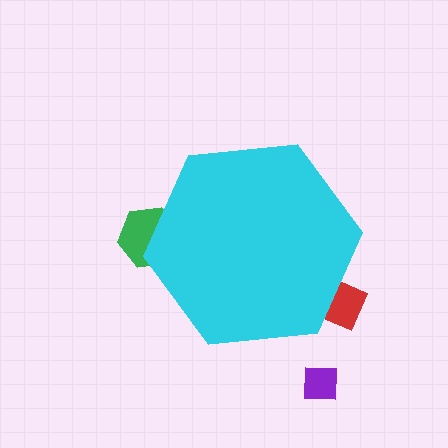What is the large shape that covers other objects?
A cyan hexagon.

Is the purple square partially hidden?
No, the purple square is fully visible.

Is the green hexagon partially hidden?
Yes, the green hexagon is partially hidden behind the cyan hexagon.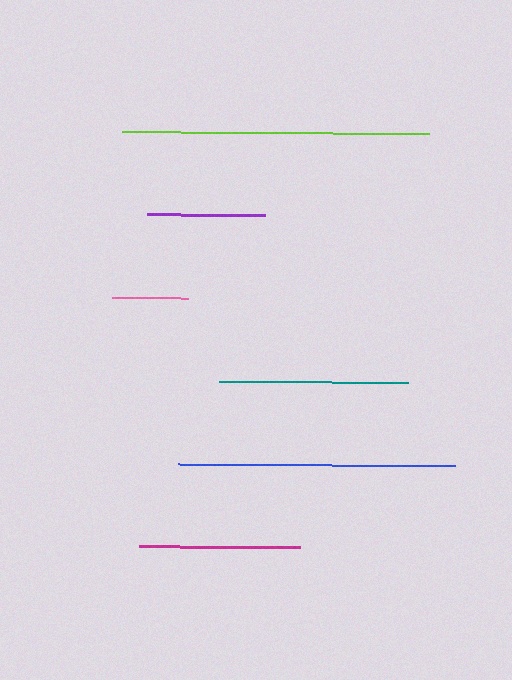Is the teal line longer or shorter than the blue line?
The blue line is longer than the teal line.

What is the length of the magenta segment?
The magenta segment is approximately 161 pixels long.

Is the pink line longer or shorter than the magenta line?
The magenta line is longer than the pink line.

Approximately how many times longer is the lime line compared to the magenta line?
The lime line is approximately 1.9 times the length of the magenta line.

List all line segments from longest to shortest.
From longest to shortest: lime, blue, teal, magenta, purple, pink.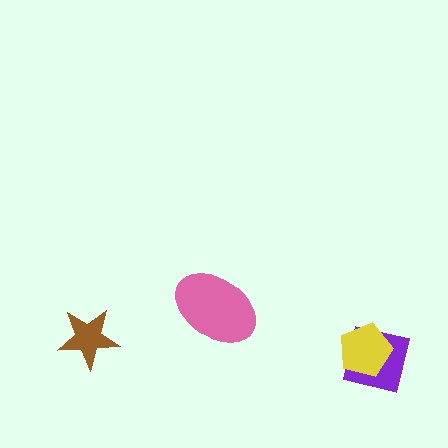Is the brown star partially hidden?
No, no other shape covers it.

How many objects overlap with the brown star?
0 objects overlap with the brown star.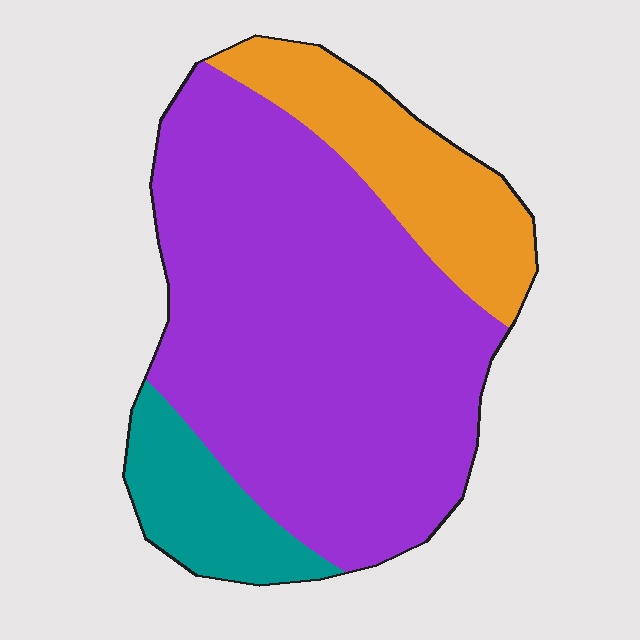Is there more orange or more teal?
Orange.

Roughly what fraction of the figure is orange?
Orange covers 19% of the figure.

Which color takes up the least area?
Teal, at roughly 10%.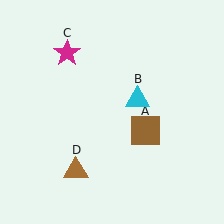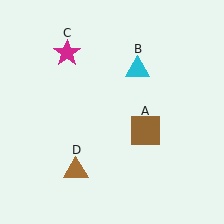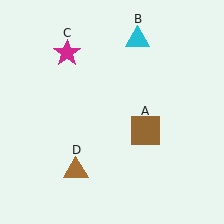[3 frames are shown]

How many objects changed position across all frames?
1 object changed position: cyan triangle (object B).